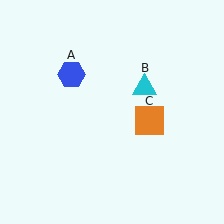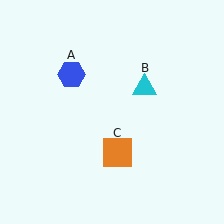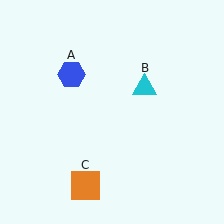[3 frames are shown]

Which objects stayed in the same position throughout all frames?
Blue hexagon (object A) and cyan triangle (object B) remained stationary.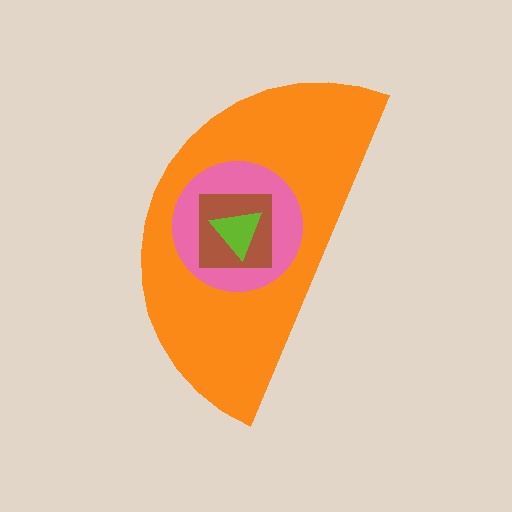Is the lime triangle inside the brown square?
Yes.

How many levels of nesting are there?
4.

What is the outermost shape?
The orange semicircle.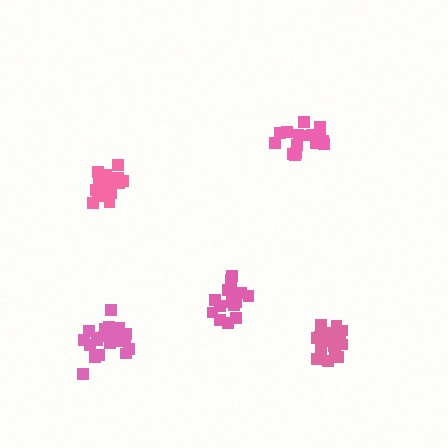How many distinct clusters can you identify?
There are 5 distinct clusters.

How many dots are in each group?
Group 1: 21 dots, Group 2: 16 dots, Group 3: 18 dots, Group 4: 16 dots, Group 5: 19 dots (90 total).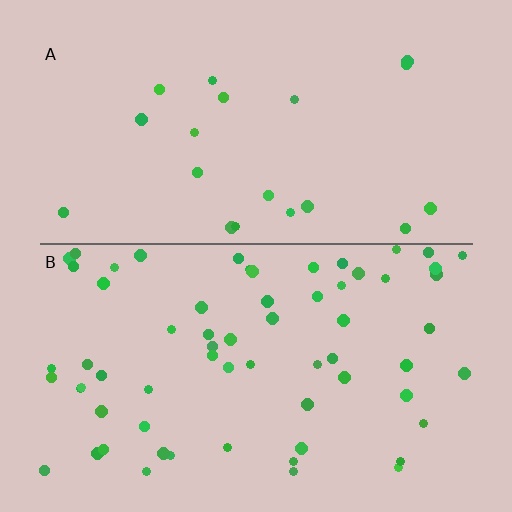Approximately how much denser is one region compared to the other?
Approximately 3.2× — region B over region A.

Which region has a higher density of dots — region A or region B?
B (the bottom).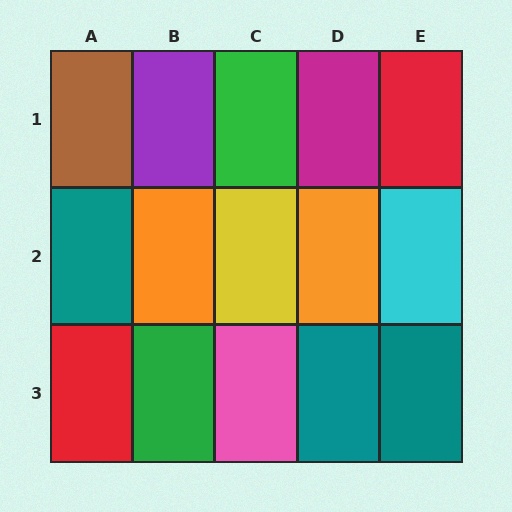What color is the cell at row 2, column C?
Yellow.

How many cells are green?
2 cells are green.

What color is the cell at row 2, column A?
Teal.